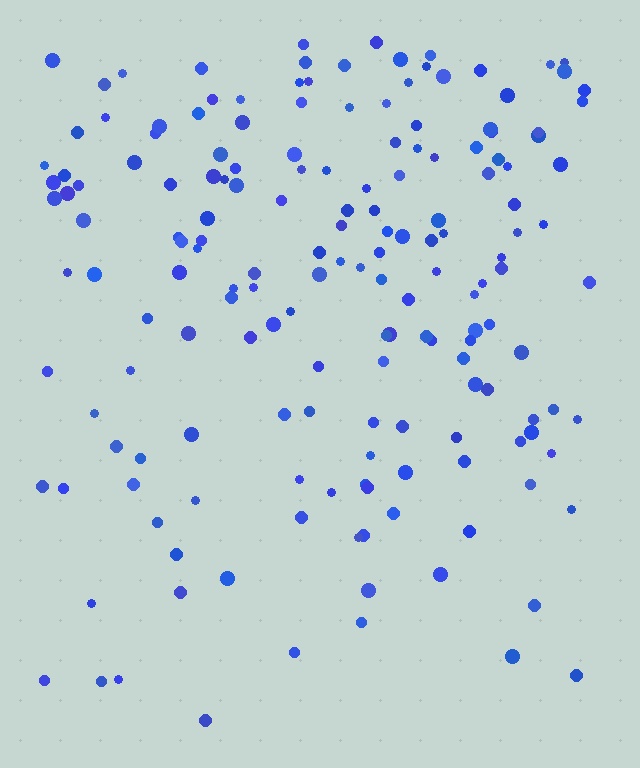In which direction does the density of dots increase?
From bottom to top, with the top side densest.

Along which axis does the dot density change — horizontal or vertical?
Vertical.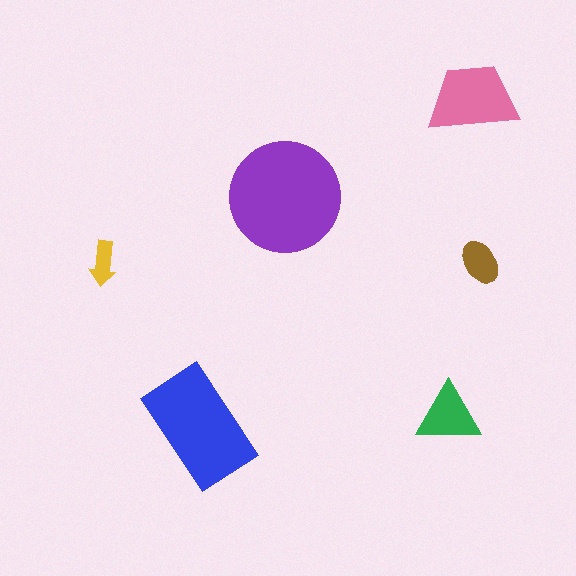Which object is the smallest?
The yellow arrow.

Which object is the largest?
The purple circle.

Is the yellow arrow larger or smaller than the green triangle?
Smaller.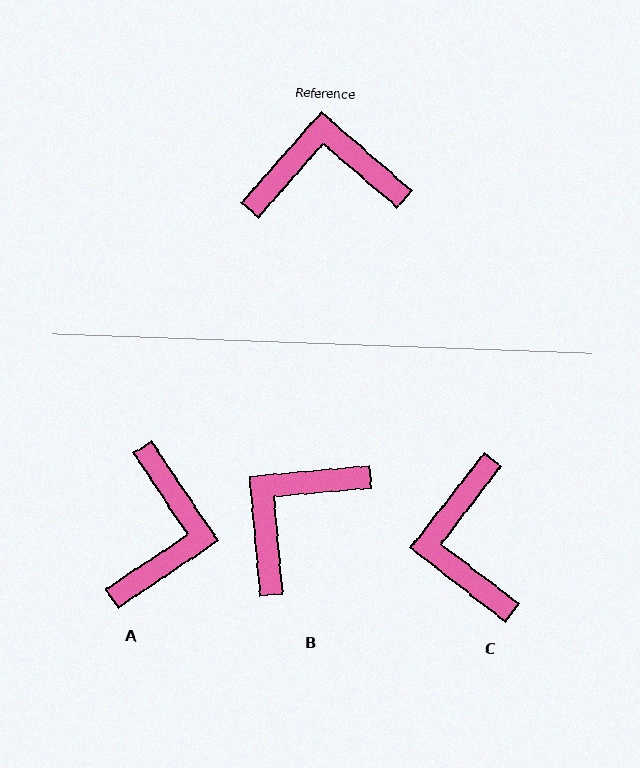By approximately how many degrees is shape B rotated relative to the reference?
Approximately 46 degrees counter-clockwise.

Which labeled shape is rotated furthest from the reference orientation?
A, about 105 degrees away.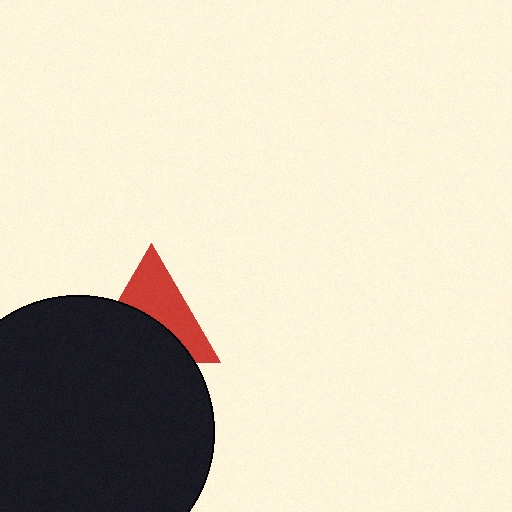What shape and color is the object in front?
The object in front is a black circle.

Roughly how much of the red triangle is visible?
About half of it is visible (roughly 50%).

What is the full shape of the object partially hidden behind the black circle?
The partially hidden object is a red triangle.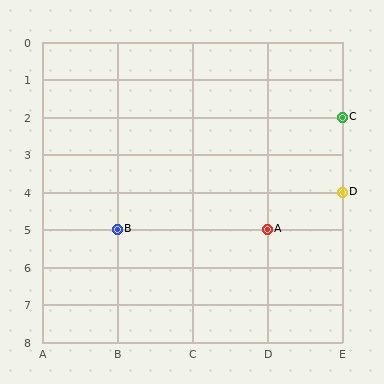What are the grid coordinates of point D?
Point D is at grid coordinates (E, 4).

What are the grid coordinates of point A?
Point A is at grid coordinates (D, 5).